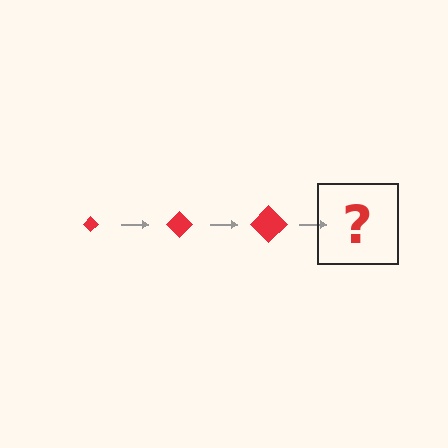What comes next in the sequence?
The next element should be a red diamond, larger than the previous one.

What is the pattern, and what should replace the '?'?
The pattern is that the diamond gets progressively larger each step. The '?' should be a red diamond, larger than the previous one.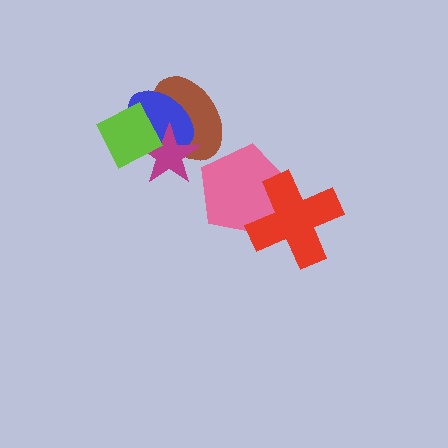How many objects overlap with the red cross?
1 object overlaps with the red cross.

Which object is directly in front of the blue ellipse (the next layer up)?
The magenta star is directly in front of the blue ellipse.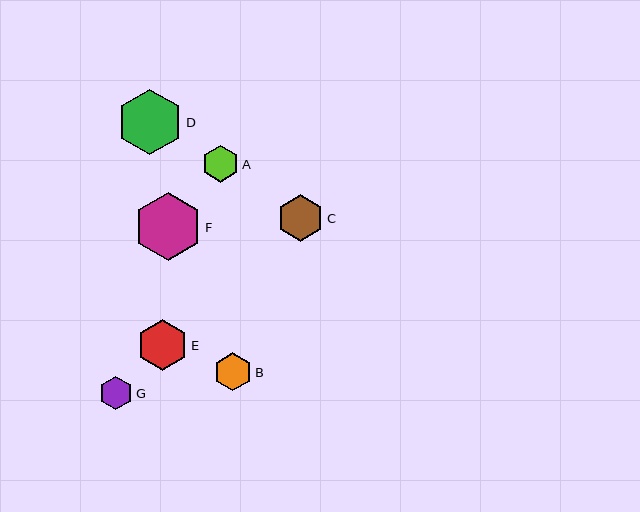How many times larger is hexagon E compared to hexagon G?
Hexagon E is approximately 1.5 times the size of hexagon G.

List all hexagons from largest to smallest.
From largest to smallest: F, D, E, C, B, A, G.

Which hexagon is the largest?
Hexagon F is the largest with a size of approximately 68 pixels.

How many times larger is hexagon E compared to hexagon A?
Hexagon E is approximately 1.4 times the size of hexagon A.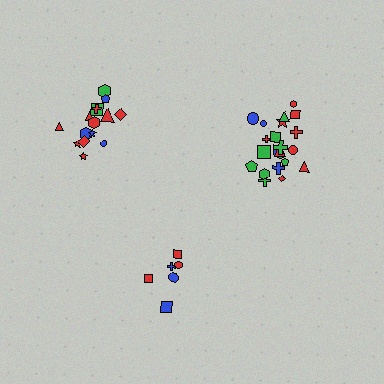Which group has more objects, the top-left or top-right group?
The top-right group.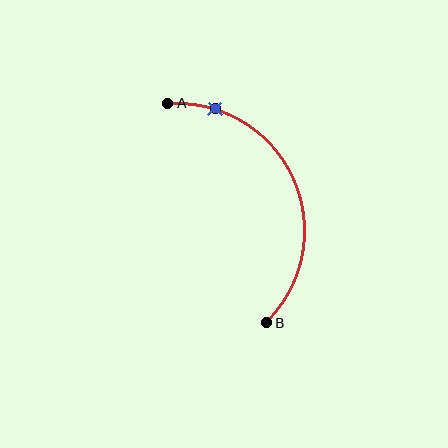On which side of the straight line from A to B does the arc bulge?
The arc bulges to the right of the straight line connecting A and B.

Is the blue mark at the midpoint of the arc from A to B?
No. The blue mark lies on the arc but is closer to endpoint A. The arc midpoint would be at the point on the curve equidistant along the arc from both A and B.